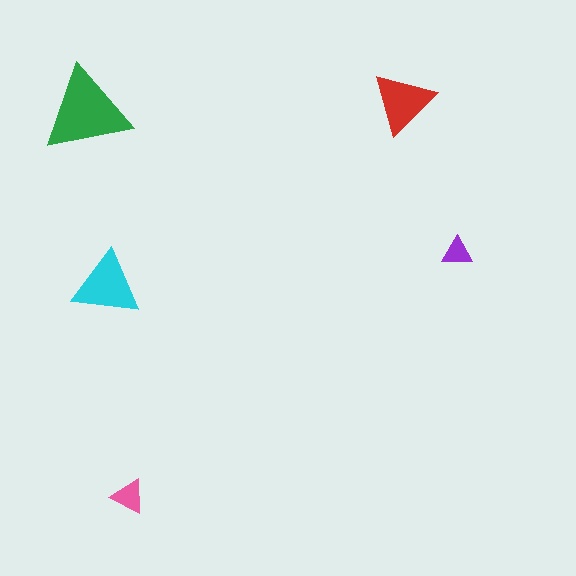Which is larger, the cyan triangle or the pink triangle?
The cyan one.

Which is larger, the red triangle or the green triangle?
The green one.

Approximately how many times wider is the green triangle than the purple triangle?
About 3 times wider.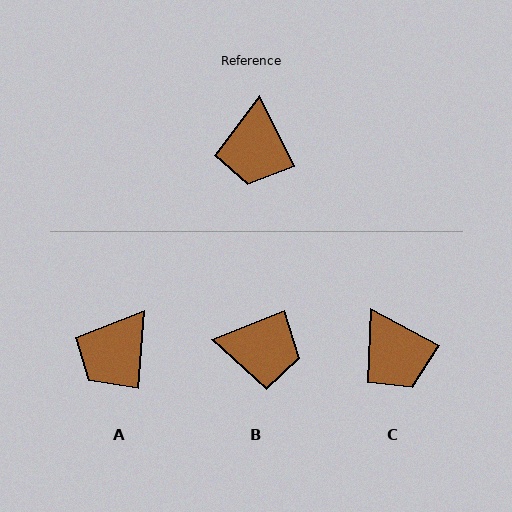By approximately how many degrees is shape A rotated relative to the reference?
Approximately 31 degrees clockwise.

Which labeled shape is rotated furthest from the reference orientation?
B, about 85 degrees away.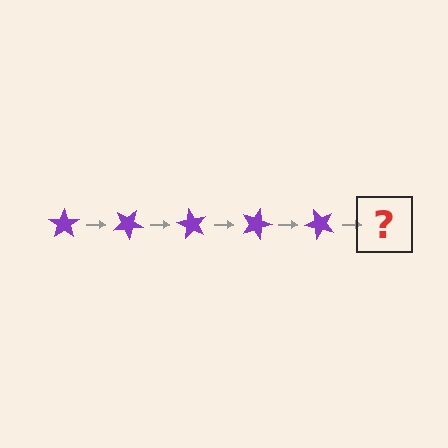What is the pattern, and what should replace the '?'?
The pattern is that the star rotates 30 degrees each step. The '?' should be a purple star rotated 150 degrees.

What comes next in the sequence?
The next element should be a purple star rotated 150 degrees.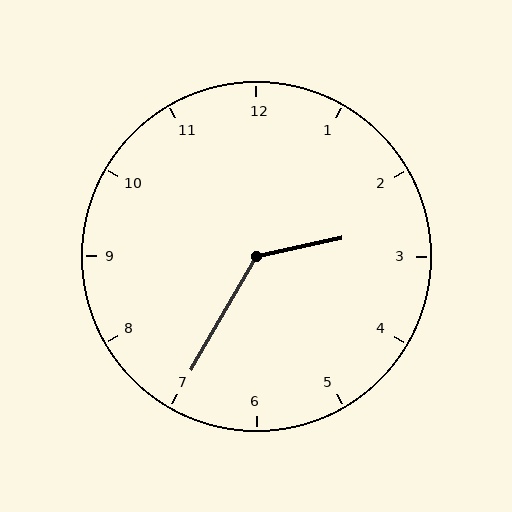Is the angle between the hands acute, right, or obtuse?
It is obtuse.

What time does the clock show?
2:35.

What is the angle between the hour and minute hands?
Approximately 132 degrees.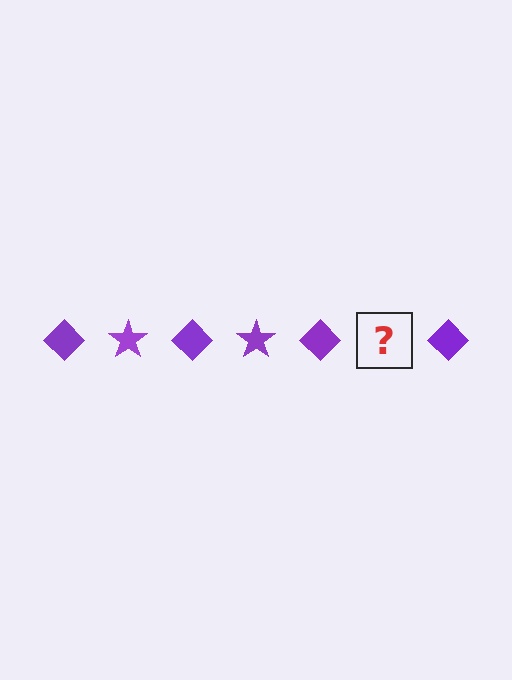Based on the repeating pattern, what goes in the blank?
The blank should be a purple star.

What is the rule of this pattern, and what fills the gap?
The rule is that the pattern cycles through diamond, star shapes in purple. The gap should be filled with a purple star.